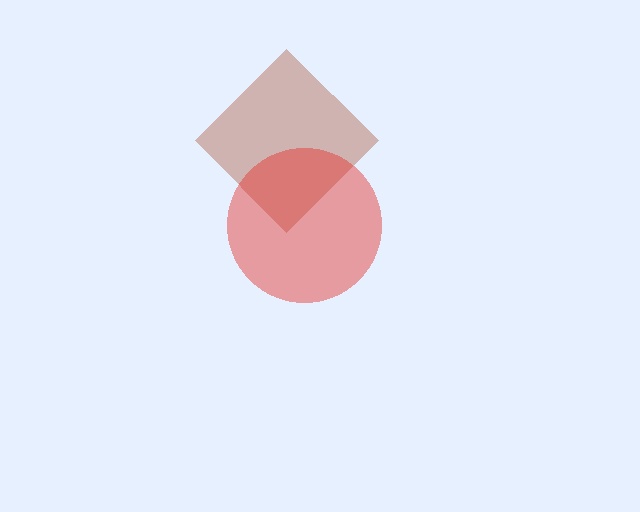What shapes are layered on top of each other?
The layered shapes are: a brown diamond, a red circle.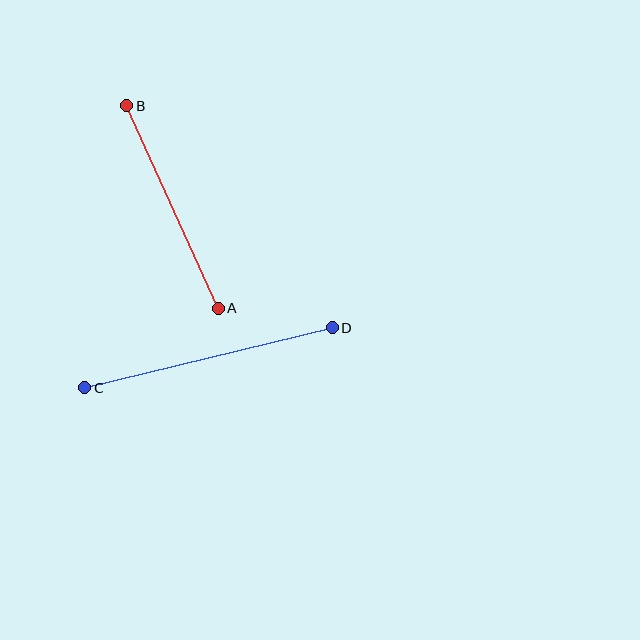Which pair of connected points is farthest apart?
Points C and D are farthest apart.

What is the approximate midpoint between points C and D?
The midpoint is at approximately (208, 358) pixels.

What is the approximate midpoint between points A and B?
The midpoint is at approximately (173, 207) pixels.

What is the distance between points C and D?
The distance is approximately 255 pixels.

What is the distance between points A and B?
The distance is approximately 222 pixels.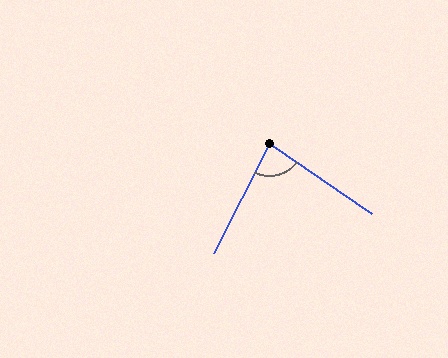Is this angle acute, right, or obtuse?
It is acute.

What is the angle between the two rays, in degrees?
Approximately 82 degrees.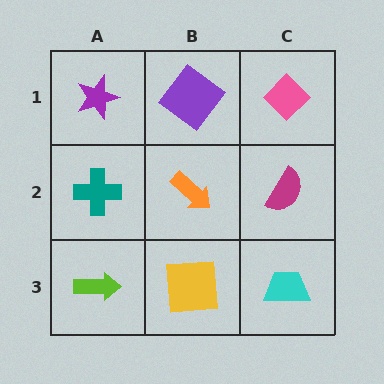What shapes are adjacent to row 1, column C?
A magenta semicircle (row 2, column C), a purple diamond (row 1, column B).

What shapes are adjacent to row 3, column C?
A magenta semicircle (row 2, column C), a yellow square (row 3, column B).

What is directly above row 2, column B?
A purple diamond.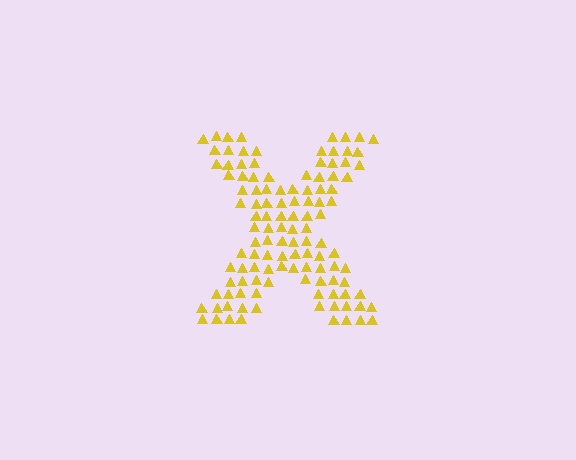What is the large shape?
The large shape is the letter X.